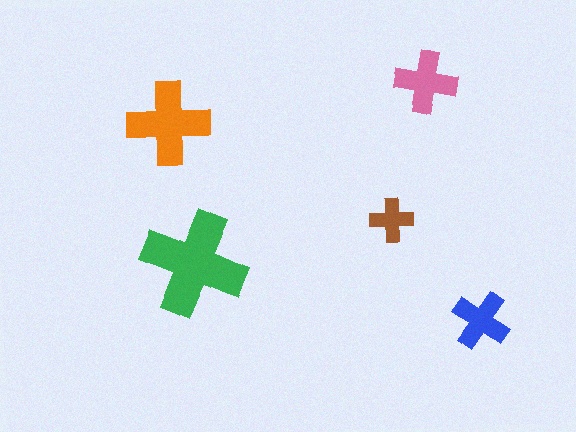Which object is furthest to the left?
The orange cross is leftmost.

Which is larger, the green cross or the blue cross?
The green one.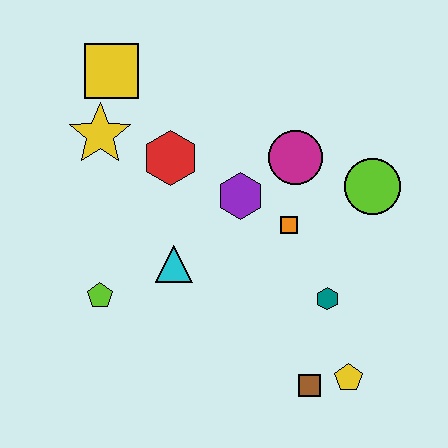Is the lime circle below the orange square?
No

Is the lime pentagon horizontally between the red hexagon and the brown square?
No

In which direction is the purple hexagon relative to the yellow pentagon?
The purple hexagon is above the yellow pentagon.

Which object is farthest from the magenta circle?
The lime pentagon is farthest from the magenta circle.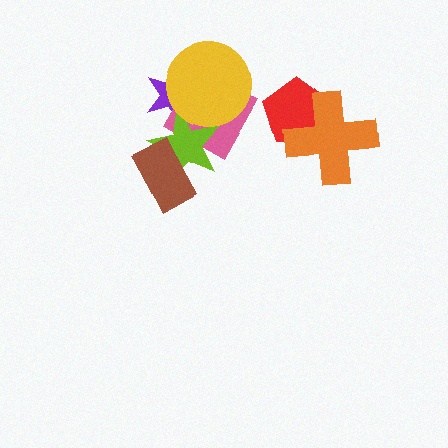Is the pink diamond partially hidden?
Yes, it is partially covered by another shape.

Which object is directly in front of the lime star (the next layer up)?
The yellow circle is directly in front of the lime star.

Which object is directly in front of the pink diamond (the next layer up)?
The lime star is directly in front of the pink diamond.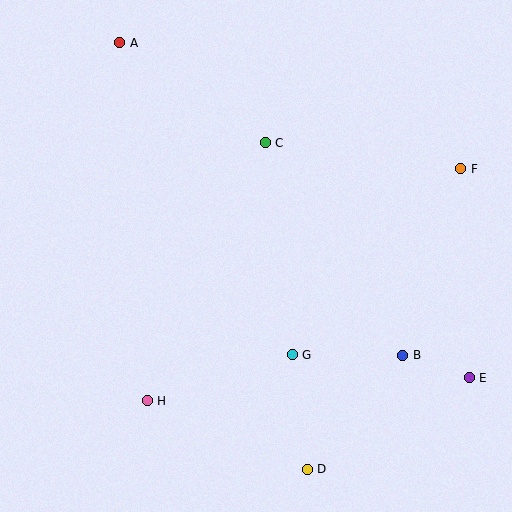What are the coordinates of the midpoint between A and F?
The midpoint between A and F is at (290, 106).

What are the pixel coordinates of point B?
Point B is at (403, 355).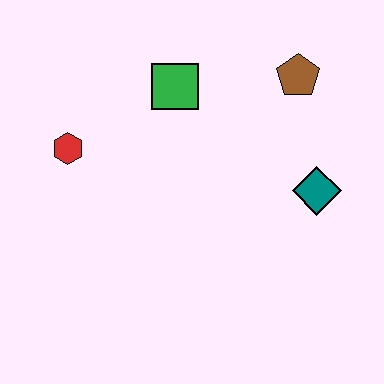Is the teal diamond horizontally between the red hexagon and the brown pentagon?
No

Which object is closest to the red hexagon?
The green square is closest to the red hexagon.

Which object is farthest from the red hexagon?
The teal diamond is farthest from the red hexagon.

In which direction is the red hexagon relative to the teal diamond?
The red hexagon is to the left of the teal diamond.